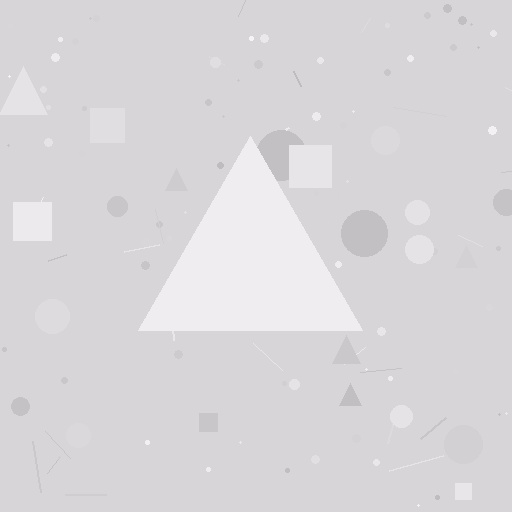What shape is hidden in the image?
A triangle is hidden in the image.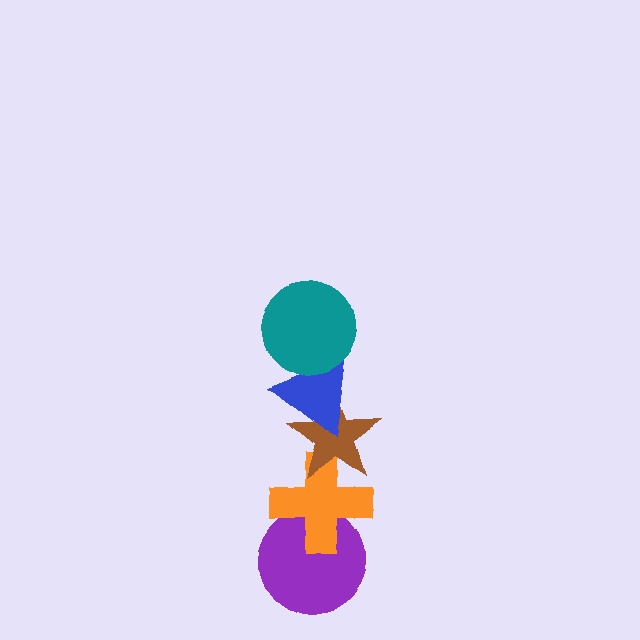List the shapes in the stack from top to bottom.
From top to bottom: the teal circle, the blue triangle, the brown star, the orange cross, the purple circle.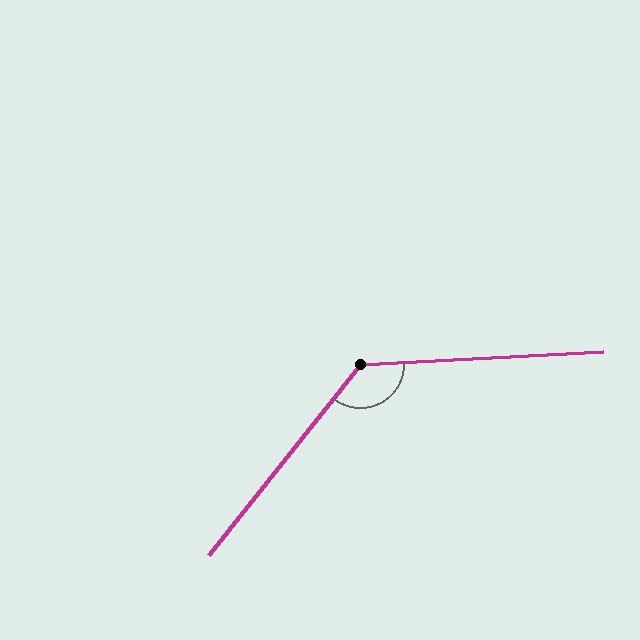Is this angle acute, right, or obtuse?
It is obtuse.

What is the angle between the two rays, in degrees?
Approximately 132 degrees.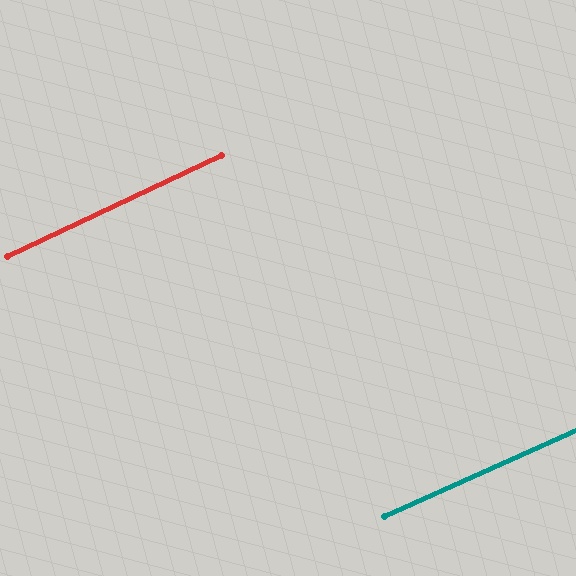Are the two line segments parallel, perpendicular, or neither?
Parallel — their directions differ by only 0.9°.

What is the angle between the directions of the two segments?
Approximately 1 degree.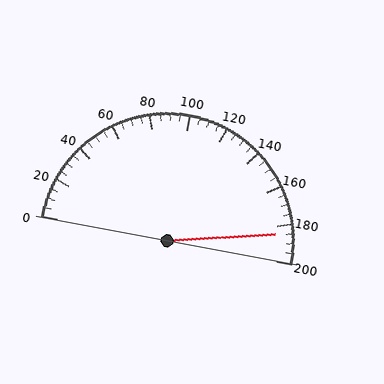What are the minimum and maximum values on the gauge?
The gauge ranges from 0 to 200.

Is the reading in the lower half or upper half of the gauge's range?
The reading is in the upper half of the range (0 to 200).